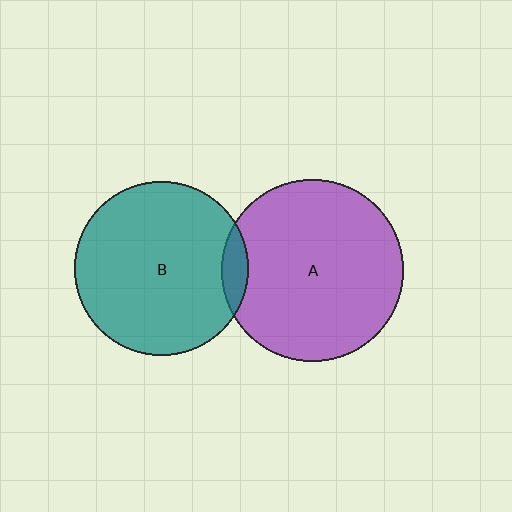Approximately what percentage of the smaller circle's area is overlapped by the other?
Approximately 5%.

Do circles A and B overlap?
Yes.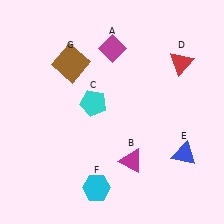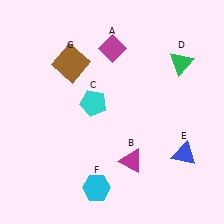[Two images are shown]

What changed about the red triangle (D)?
In Image 1, D is red. In Image 2, it changed to green.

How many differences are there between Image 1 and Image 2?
There is 1 difference between the two images.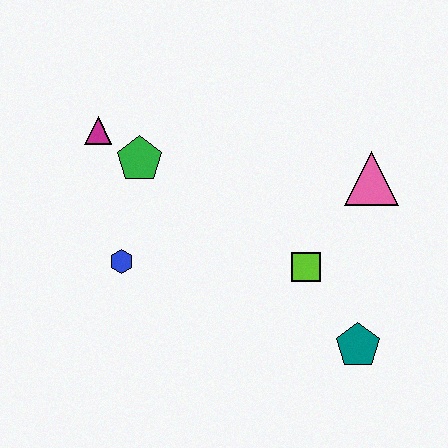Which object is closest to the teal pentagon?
The lime square is closest to the teal pentagon.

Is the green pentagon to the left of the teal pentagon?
Yes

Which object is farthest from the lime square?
The magenta triangle is farthest from the lime square.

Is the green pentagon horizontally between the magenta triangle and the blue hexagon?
No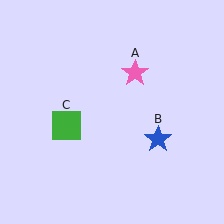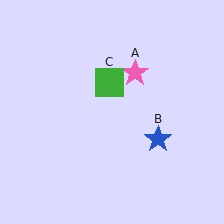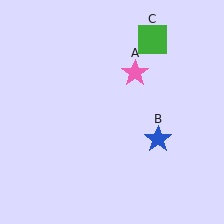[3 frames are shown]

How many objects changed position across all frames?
1 object changed position: green square (object C).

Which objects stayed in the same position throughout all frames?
Pink star (object A) and blue star (object B) remained stationary.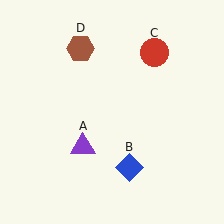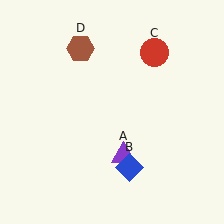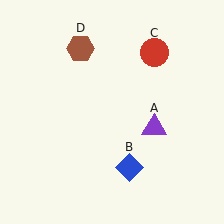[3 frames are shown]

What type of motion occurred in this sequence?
The purple triangle (object A) rotated counterclockwise around the center of the scene.